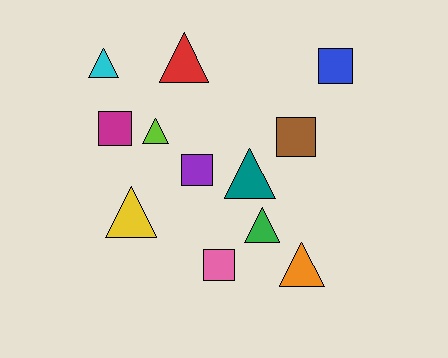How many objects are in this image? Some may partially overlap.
There are 12 objects.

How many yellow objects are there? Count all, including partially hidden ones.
There is 1 yellow object.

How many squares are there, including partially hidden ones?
There are 5 squares.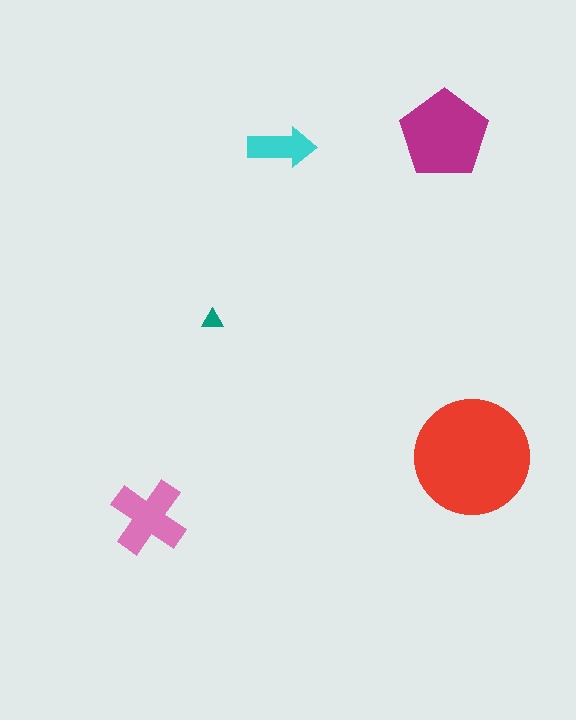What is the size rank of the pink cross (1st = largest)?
3rd.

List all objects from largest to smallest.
The red circle, the magenta pentagon, the pink cross, the cyan arrow, the teal triangle.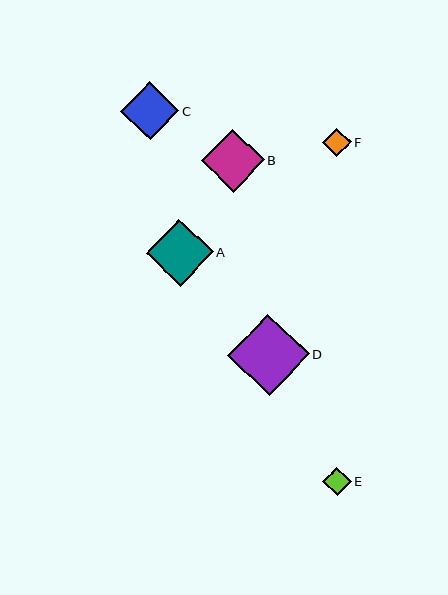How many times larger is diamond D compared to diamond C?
Diamond D is approximately 1.4 times the size of diamond C.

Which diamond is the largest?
Diamond D is the largest with a size of approximately 81 pixels.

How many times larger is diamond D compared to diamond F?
Diamond D is approximately 2.8 times the size of diamond F.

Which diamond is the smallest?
Diamond F is the smallest with a size of approximately 28 pixels.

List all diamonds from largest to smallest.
From largest to smallest: D, A, B, C, E, F.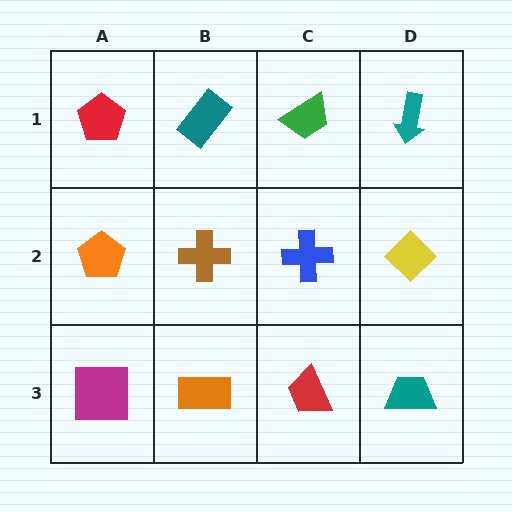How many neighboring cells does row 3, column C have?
3.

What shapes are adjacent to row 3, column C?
A blue cross (row 2, column C), an orange rectangle (row 3, column B), a teal trapezoid (row 3, column D).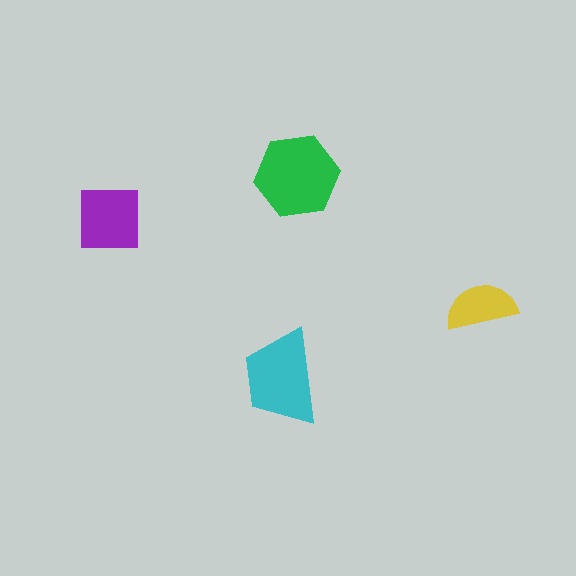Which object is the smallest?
The yellow semicircle.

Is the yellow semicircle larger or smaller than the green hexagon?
Smaller.